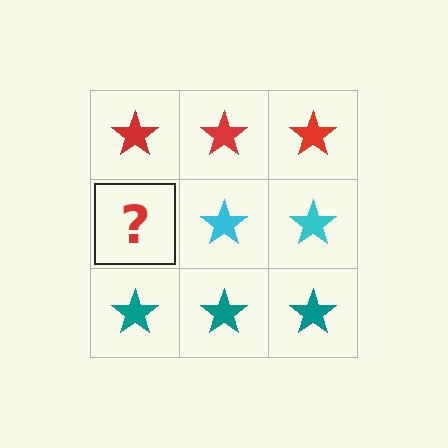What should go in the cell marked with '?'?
The missing cell should contain a cyan star.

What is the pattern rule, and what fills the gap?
The rule is that each row has a consistent color. The gap should be filled with a cyan star.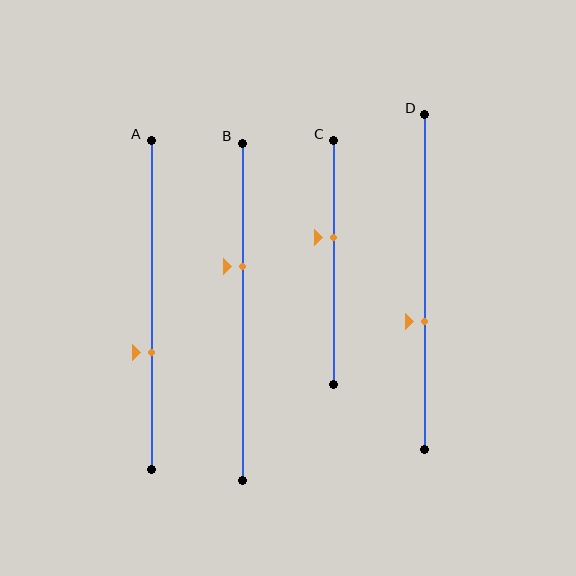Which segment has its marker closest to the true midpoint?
Segment C has its marker closest to the true midpoint.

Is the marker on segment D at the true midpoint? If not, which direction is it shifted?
No, the marker on segment D is shifted downward by about 12% of the segment length.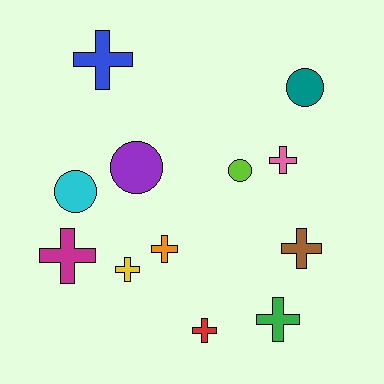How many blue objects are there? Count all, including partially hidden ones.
There is 1 blue object.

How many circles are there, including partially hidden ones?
There are 4 circles.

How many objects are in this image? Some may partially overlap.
There are 12 objects.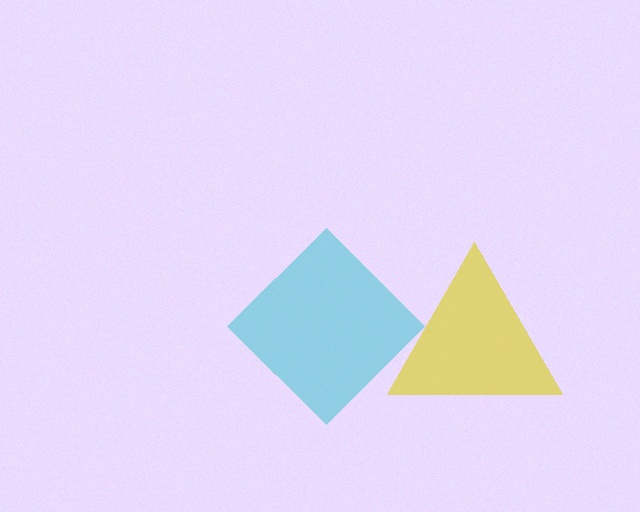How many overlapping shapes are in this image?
There are 2 overlapping shapes in the image.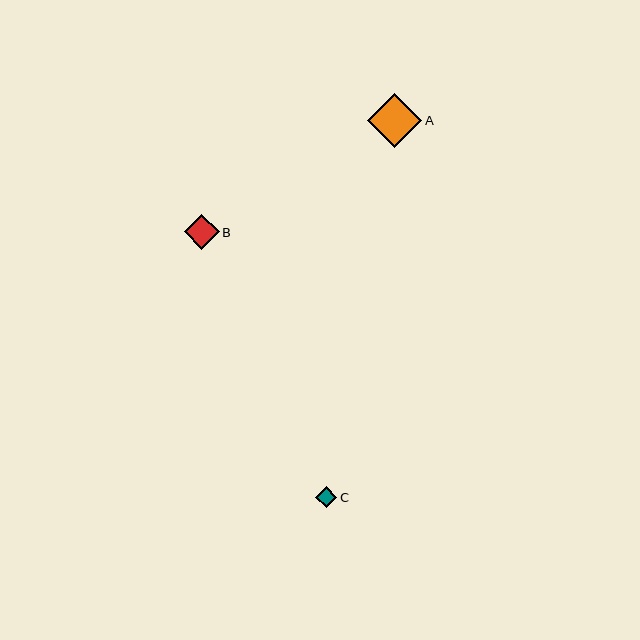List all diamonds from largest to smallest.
From largest to smallest: A, B, C.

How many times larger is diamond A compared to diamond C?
Diamond A is approximately 2.6 times the size of diamond C.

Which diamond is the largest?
Diamond A is the largest with a size of approximately 54 pixels.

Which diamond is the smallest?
Diamond C is the smallest with a size of approximately 21 pixels.